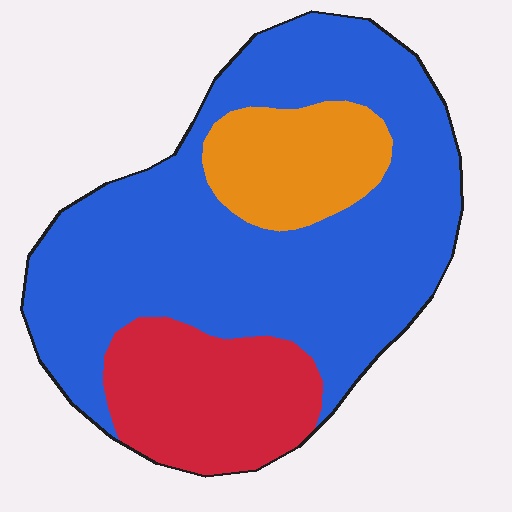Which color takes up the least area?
Orange, at roughly 15%.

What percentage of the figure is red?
Red covers 20% of the figure.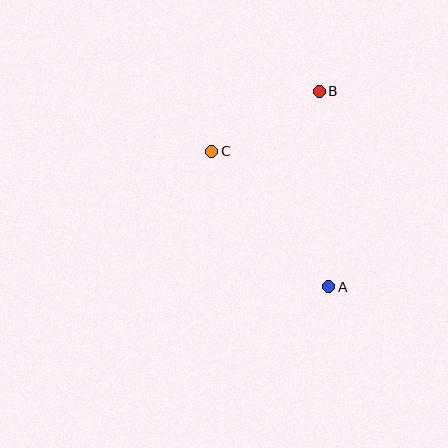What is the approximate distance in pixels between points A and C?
The distance between A and C is approximately 179 pixels.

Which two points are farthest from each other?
Points A and B are farthest from each other.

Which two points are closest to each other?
Points B and C are closest to each other.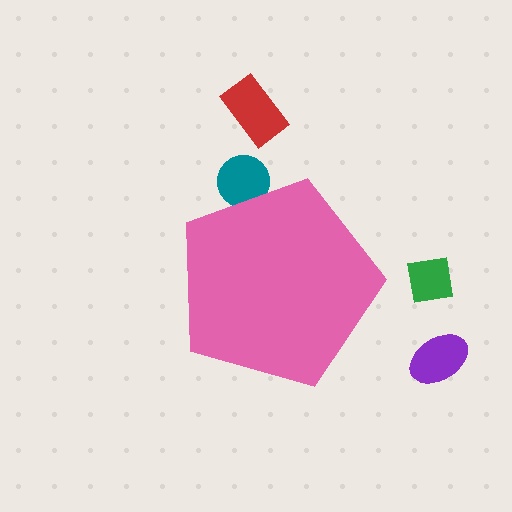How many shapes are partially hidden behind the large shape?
1 shape is partially hidden.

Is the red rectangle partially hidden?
No, the red rectangle is fully visible.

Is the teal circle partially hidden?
Yes, the teal circle is partially hidden behind the pink pentagon.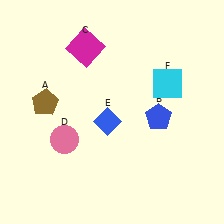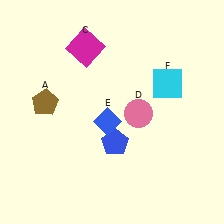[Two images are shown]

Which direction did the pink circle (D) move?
The pink circle (D) moved right.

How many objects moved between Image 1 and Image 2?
2 objects moved between the two images.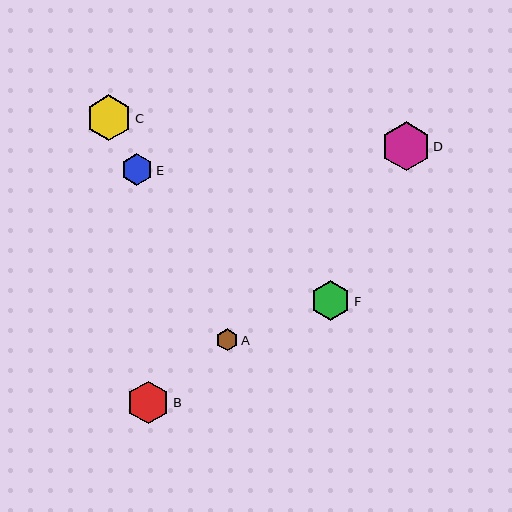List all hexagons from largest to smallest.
From largest to smallest: D, C, B, F, E, A.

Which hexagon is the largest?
Hexagon D is the largest with a size of approximately 49 pixels.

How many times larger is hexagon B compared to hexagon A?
Hexagon B is approximately 2.0 times the size of hexagon A.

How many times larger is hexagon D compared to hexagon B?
Hexagon D is approximately 1.1 times the size of hexagon B.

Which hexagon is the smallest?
Hexagon A is the smallest with a size of approximately 22 pixels.